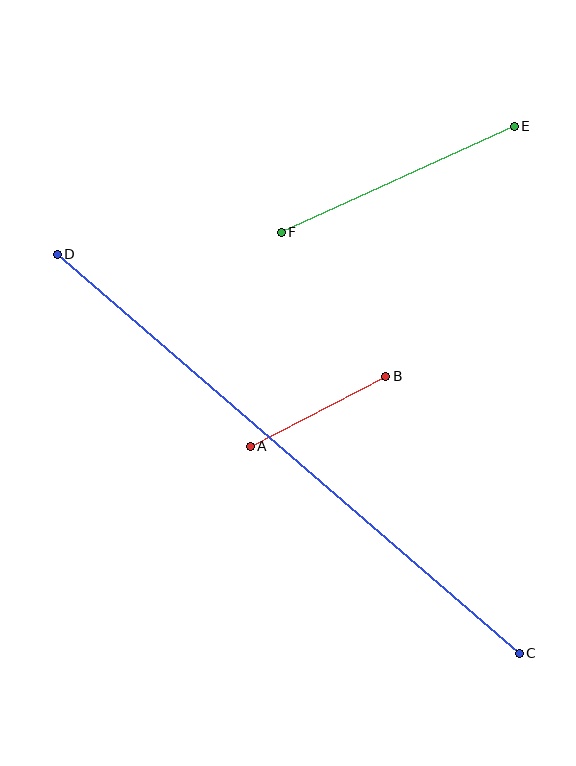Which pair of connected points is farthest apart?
Points C and D are farthest apart.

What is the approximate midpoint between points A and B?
The midpoint is at approximately (318, 411) pixels.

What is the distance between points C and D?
The distance is approximately 610 pixels.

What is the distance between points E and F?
The distance is approximately 256 pixels.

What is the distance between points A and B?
The distance is approximately 152 pixels.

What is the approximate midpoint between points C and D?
The midpoint is at approximately (288, 454) pixels.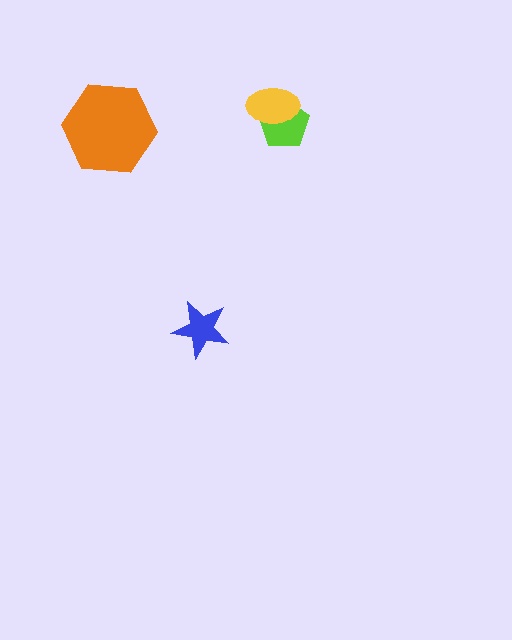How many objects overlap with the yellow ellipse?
1 object overlaps with the yellow ellipse.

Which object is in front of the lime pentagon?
The yellow ellipse is in front of the lime pentagon.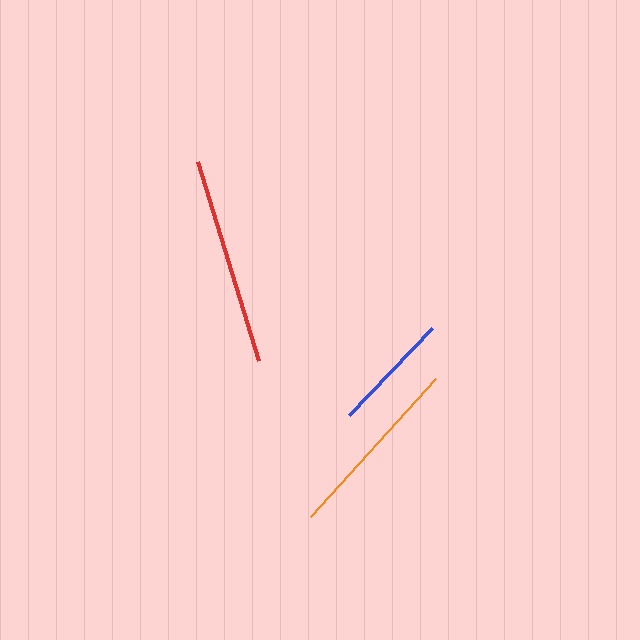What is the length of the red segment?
The red segment is approximately 209 pixels long.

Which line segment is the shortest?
The blue line is the shortest at approximately 120 pixels.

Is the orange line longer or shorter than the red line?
The red line is longer than the orange line.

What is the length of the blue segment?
The blue segment is approximately 120 pixels long.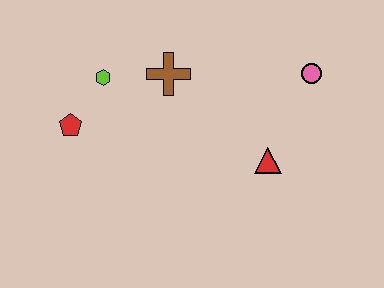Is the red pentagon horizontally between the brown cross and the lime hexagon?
No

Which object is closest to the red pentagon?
The lime hexagon is closest to the red pentagon.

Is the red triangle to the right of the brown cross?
Yes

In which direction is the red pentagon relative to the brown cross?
The red pentagon is to the left of the brown cross.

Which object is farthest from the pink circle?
The red pentagon is farthest from the pink circle.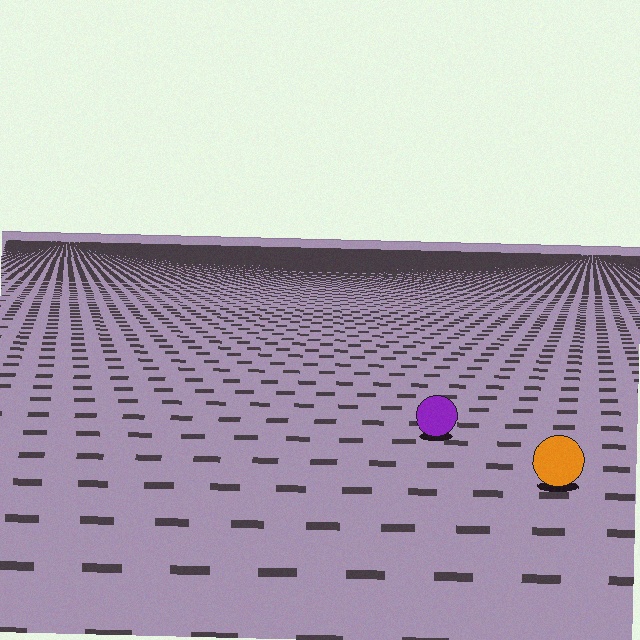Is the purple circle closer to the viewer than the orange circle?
No. The orange circle is closer — you can tell from the texture gradient: the ground texture is coarser near it.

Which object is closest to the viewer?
The orange circle is closest. The texture marks near it are larger and more spread out.